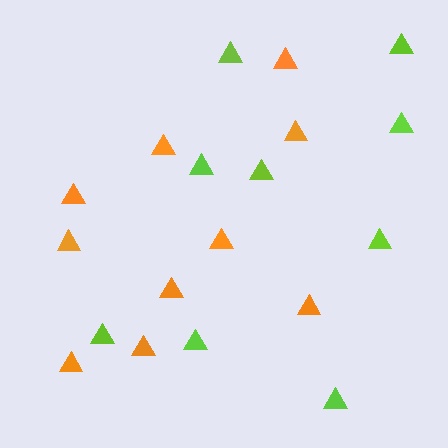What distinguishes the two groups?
There are 2 groups: one group of orange triangles (10) and one group of lime triangles (9).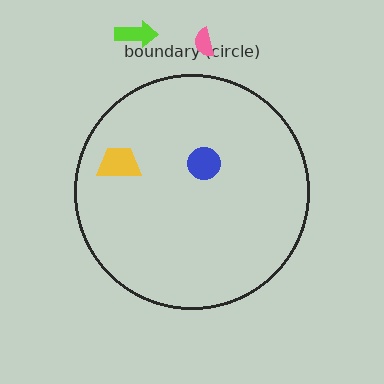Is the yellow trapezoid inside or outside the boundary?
Inside.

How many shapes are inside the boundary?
2 inside, 2 outside.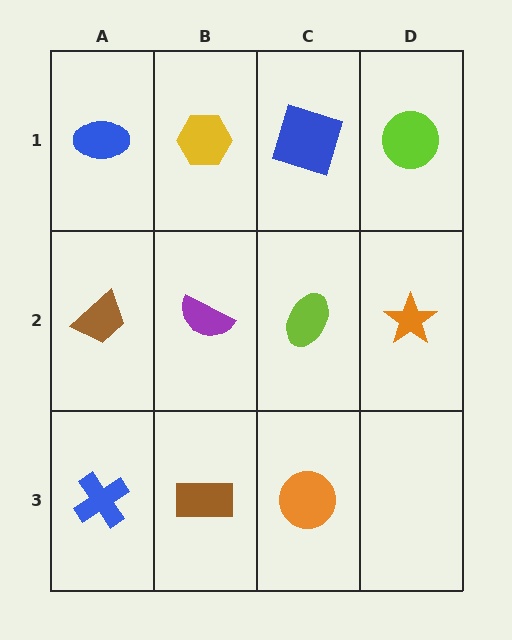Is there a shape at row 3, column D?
No, that cell is empty.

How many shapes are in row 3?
3 shapes.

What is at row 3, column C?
An orange circle.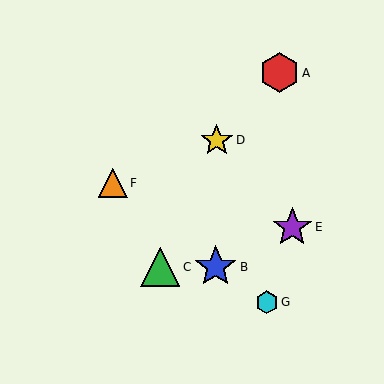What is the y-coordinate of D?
Object D is at y≈140.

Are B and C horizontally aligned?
Yes, both are at y≈267.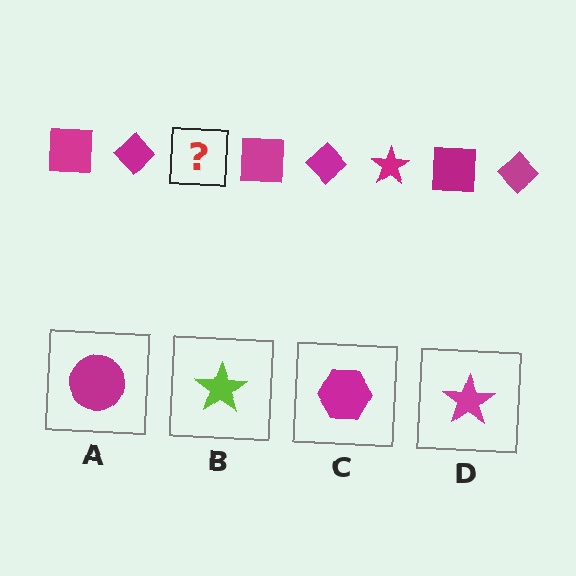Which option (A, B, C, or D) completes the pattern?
D.